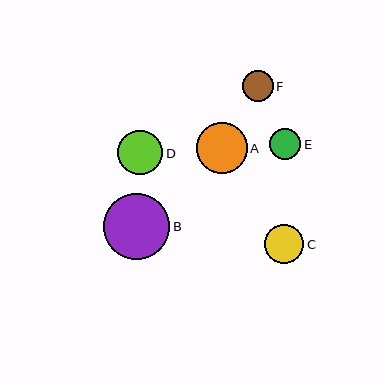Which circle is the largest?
Circle B is the largest with a size of approximately 66 pixels.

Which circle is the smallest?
Circle F is the smallest with a size of approximately 31 pixels.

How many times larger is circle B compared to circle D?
Circle B is approximately 1.5 times the size of circle D.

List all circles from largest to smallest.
From largest to smallest: B, A, D, C, E, F.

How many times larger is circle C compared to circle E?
Circle C is approximately 1.2 times the size of circle E.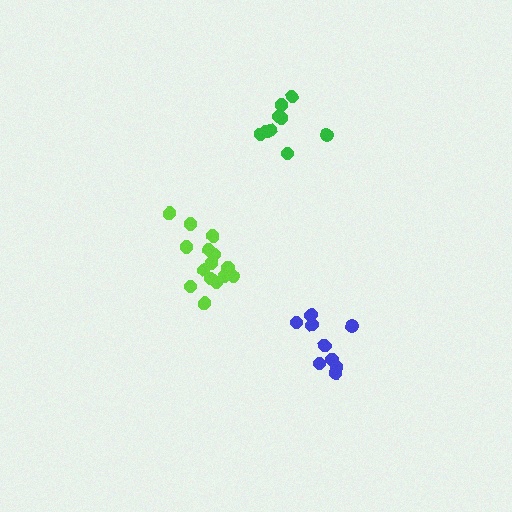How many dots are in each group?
Group 1: 15 dots, Group 2: 9 dots, Group 3: 9 dots (33 total).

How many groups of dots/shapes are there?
There are 3 groups.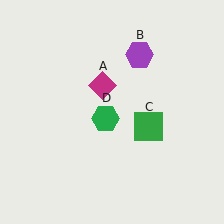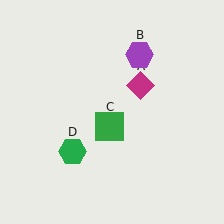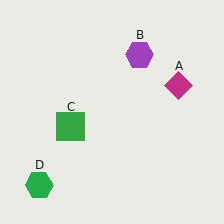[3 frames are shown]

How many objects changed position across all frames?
3 objects changed position: magenta diamond (object A), green square (object C), green hexagon (object D).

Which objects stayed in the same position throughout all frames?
Purple hexagon (object B) remained stationary.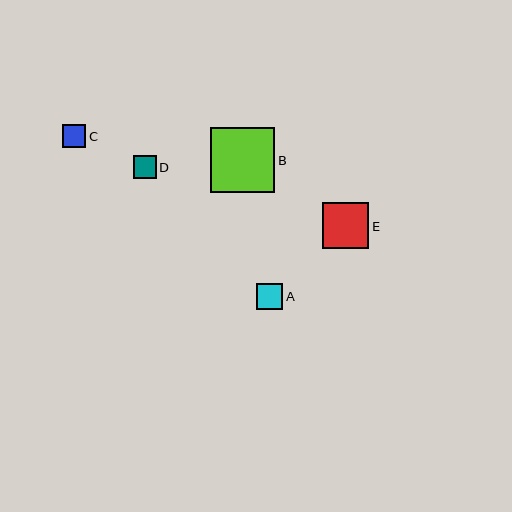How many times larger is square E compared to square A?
Square E is approximately 1.8 times the size of square A.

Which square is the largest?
Square B is the largest with a size of approximately 65 pixels.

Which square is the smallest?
Square D is the smallest with a size of approximately 23 pixels.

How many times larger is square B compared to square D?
Square B is approximately 2.9 times the size of square D.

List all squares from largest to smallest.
From largest to smallest: B, E, A, C, D.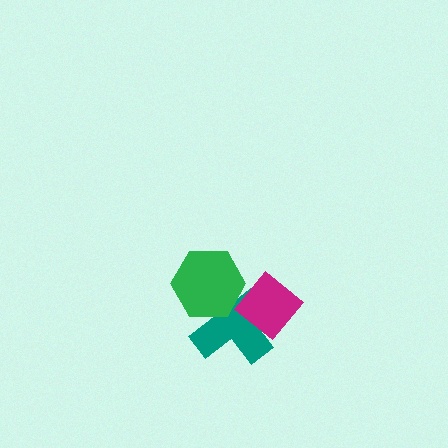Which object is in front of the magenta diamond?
The green hexagon is in front of the magenta diamond.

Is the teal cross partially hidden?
Yes, it is partially covered by another shape.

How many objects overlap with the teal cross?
2 objects overlap with the teal cross.